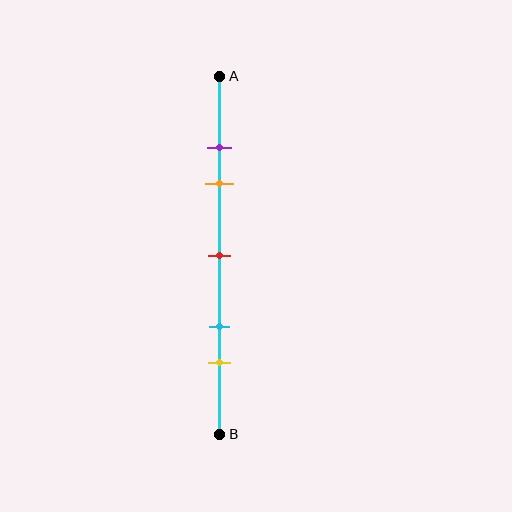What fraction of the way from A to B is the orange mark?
The orange mark is approximately 30% (0.3) of the way from A to B.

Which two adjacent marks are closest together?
The purple and orange marks are the closest adjacent pair.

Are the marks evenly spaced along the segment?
No, the marks are not evenly spaced.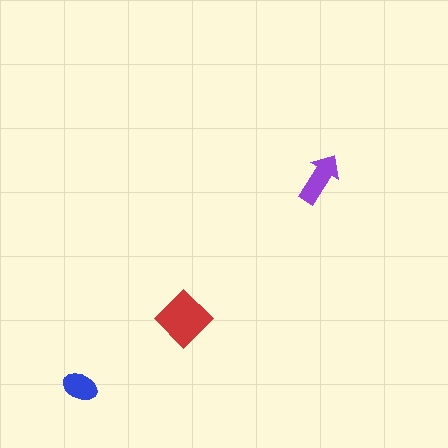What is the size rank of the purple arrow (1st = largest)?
2nd.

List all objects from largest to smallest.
The red diamond, the purple arrow, the blue ellipse.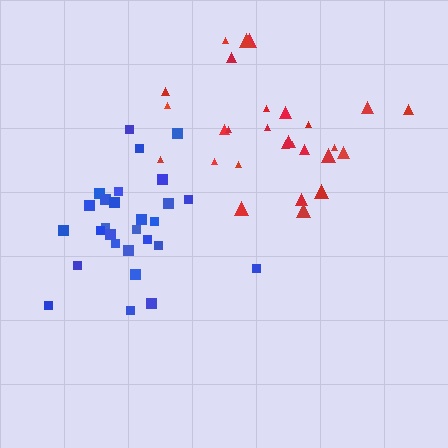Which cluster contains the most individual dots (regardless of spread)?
Red (29).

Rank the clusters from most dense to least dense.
blue, red.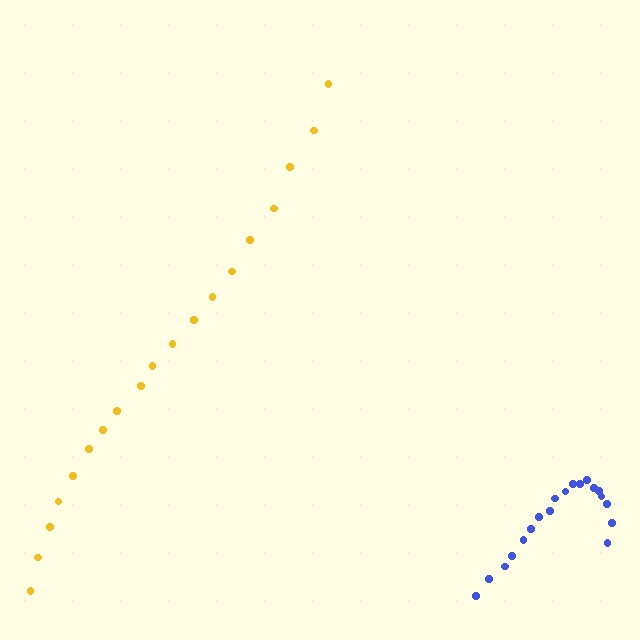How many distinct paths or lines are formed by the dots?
There are 2 distinct paths.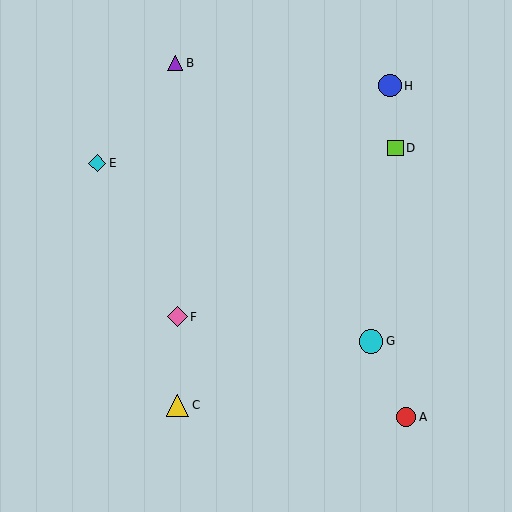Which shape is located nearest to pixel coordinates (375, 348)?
The cyan circle (labeled G) at (371, 341) is nearest to that location.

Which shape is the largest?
The cyan circle (labeled G) is the largest.